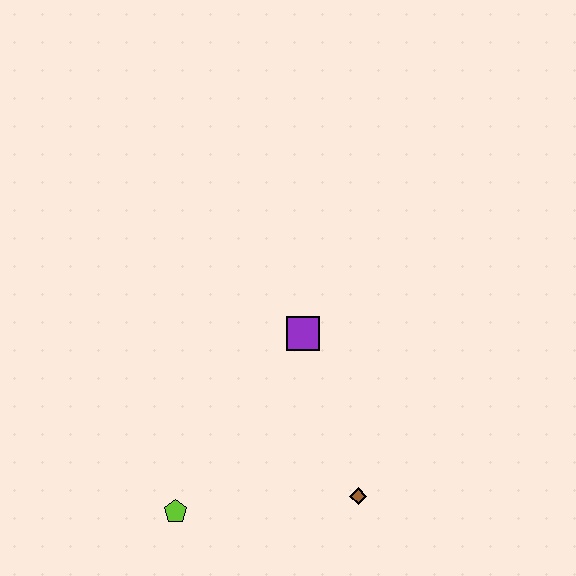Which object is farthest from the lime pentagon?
The purple square is farthest from the lime pentagon.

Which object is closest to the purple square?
The brown diamond is closest to the purple square.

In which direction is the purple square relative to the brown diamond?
The purple square is above the brown diamond.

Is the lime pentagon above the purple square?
No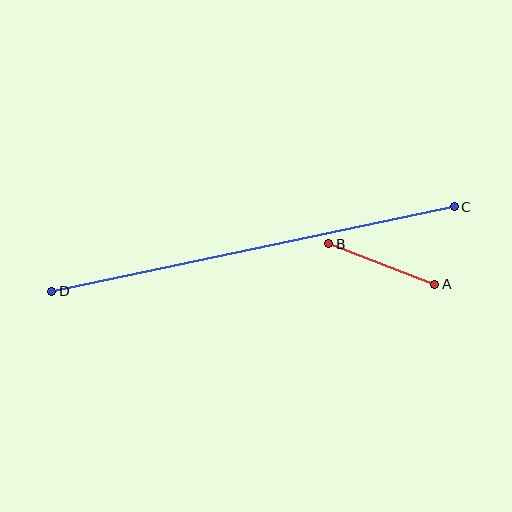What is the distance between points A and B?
The distance is approximately 114 pixels.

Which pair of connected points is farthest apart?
Points C and D are farthest apart.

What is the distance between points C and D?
The distance is approximately 411 pixels.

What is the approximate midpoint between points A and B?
The midpoint is at approximately (382, 264) pixels.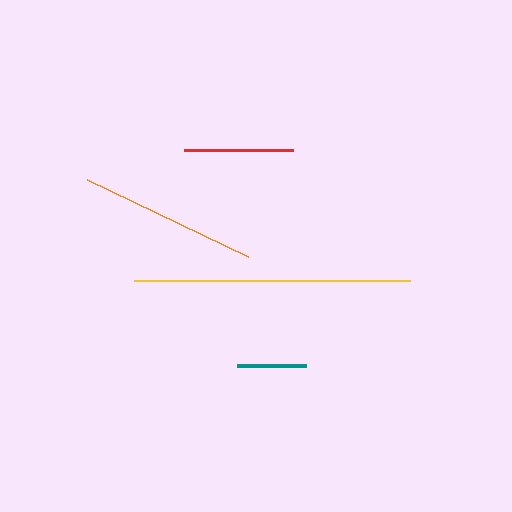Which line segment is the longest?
The yellow line is the longest at approximately 276 pixels.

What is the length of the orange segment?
The orange segment is approximately 178 pixels long.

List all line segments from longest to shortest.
From longest to shortest: yellow, orange, red, teal.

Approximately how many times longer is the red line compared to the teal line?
The red line is approximately 1.6 times the length of the teal line.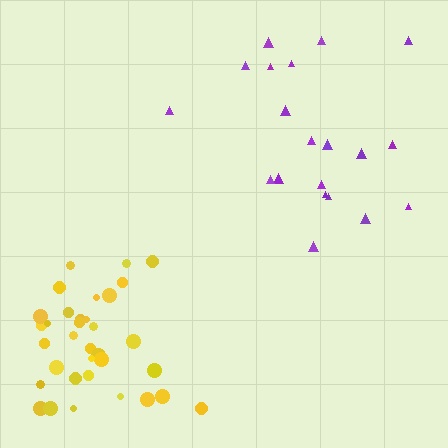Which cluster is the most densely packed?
Yellow.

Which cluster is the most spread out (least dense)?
Purple.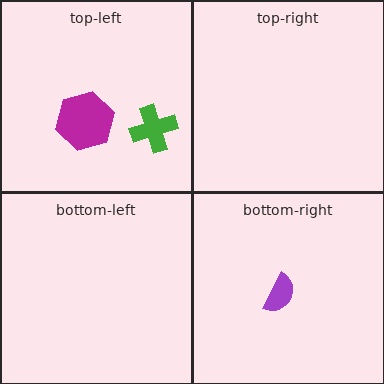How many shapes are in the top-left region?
2.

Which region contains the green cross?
The top-left region.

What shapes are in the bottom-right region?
The purple semicircle.